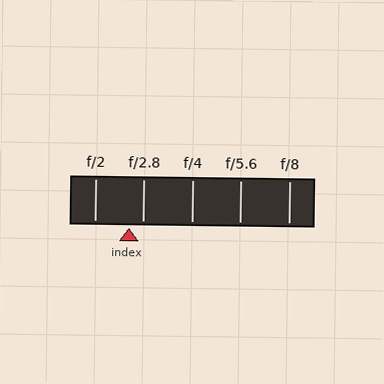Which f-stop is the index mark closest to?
The index mark is closest to f/2.8.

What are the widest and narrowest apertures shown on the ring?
The widest aperture shown is f/2 and the narrowest is f/8.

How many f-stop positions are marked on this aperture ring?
There are 5 f-stop positions marked.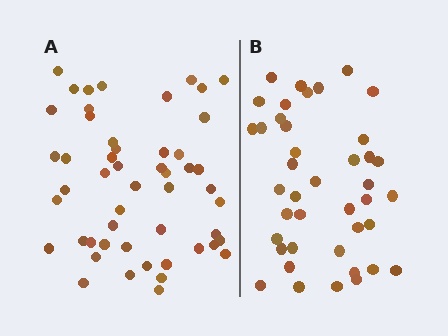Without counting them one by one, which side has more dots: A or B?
Region A (the left region) has more dots.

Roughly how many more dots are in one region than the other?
Region A has roughly 10 or so more dots than region B.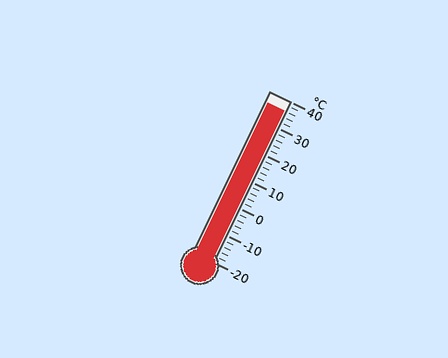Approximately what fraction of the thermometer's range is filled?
The thermometer is filled to approximately 95% of its range.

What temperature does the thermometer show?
The thermometer shows approximately 36°C.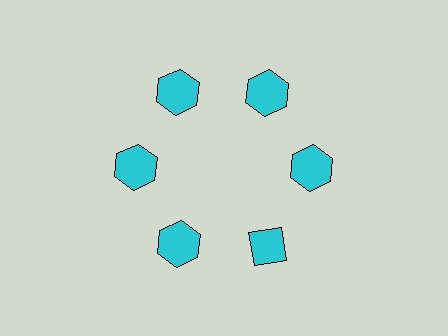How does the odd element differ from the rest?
It has a different shape: diamond instead of hexagon.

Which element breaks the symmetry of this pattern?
The cyan diamond at roughly the 5 o'clock position breaks the symmetry. All other shapes are cyan hexagons.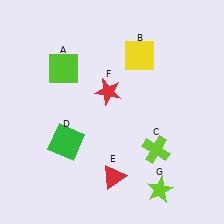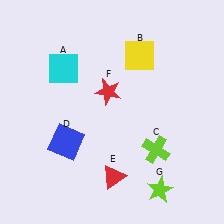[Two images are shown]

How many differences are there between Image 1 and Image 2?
There are 2 differences between the two images.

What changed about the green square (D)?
In Image 1, D is green. In Image 2, it changed to blue.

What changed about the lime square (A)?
In Image 1, A is lime. In Image 2, it changed to cyan.